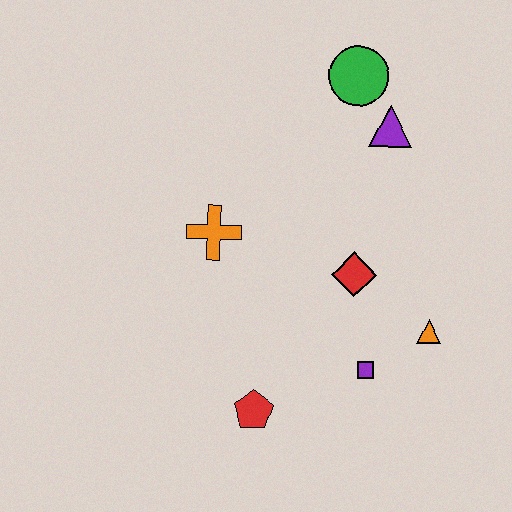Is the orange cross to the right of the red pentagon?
No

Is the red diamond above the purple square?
Yes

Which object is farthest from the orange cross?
The orange triangle is farthest from the orange cross.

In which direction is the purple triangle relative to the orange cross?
The purple triangle is to the right of the orange cross.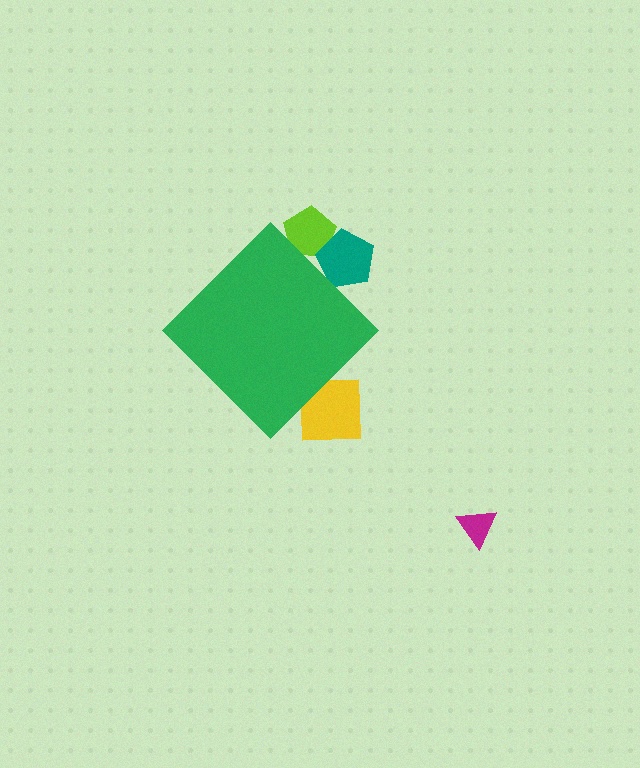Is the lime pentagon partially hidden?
Yes, the lime pentagon is partially hidden behind the green diamond.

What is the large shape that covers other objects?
A green diamond.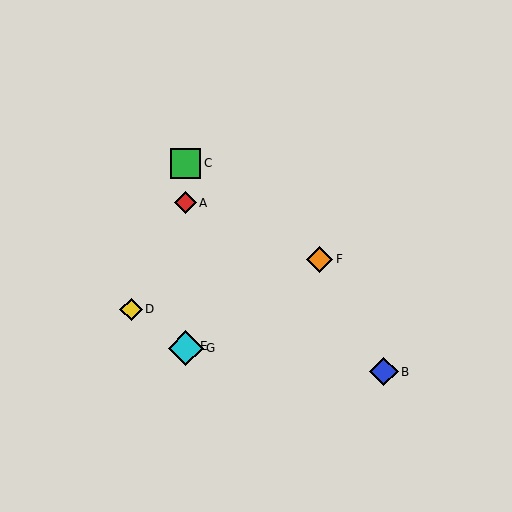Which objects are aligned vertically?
Objects A, C, E, G are aligned vertically.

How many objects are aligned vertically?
4 objects (A, C, E, G) are aligned vertically.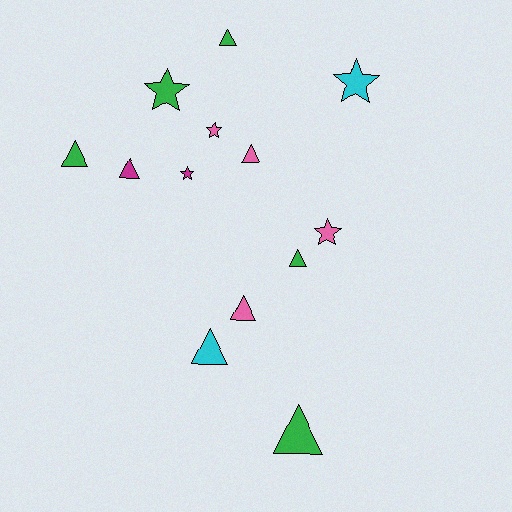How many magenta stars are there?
There is 1 magenta star.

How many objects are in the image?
There are 13 objects.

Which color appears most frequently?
Green, with 5 objects.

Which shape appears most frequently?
Triangle, with 8 objects.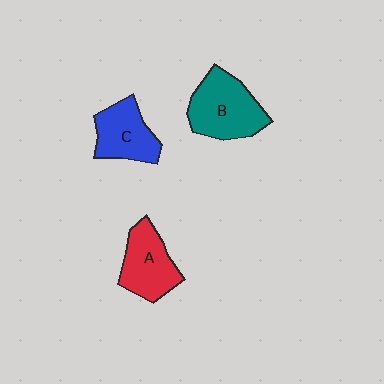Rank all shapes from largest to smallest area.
From largest to smallest: B (teal), A (red), C (blue).